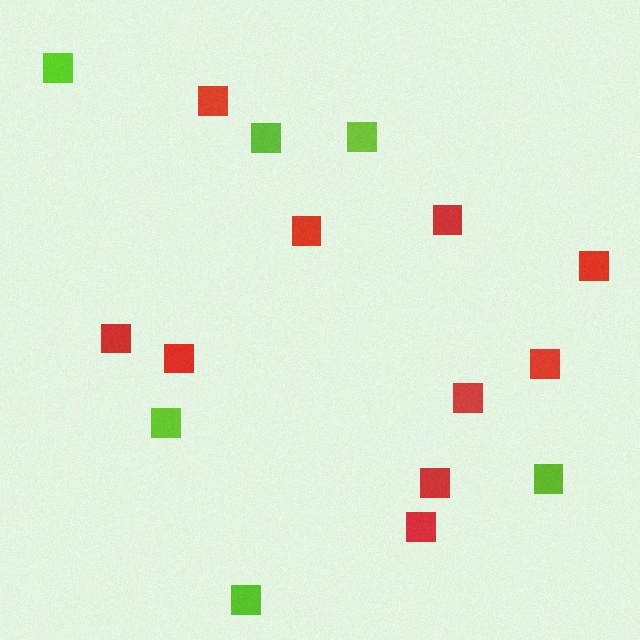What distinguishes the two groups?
There are 2 groups: one group of lime squares (6) and one group of red squares (10).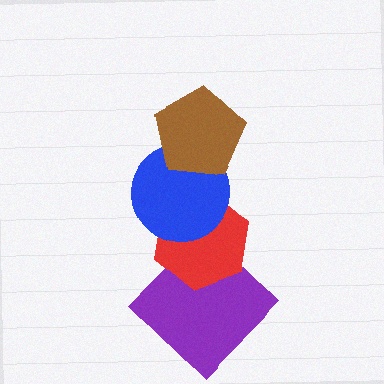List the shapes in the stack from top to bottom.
From top to bottom: the brown pentagon, the blue circle, the red hexagon, the purple diamond.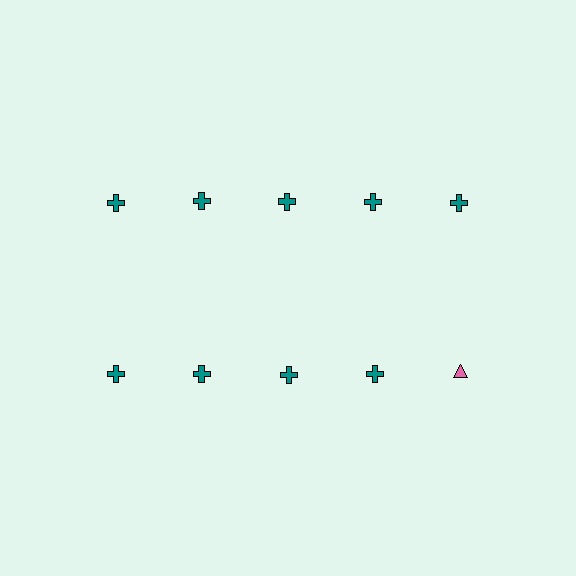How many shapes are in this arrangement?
There are 10 shapes arranged in a grid pattern.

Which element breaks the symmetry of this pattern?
The pink triangle in the second row, rightmost column breaks the symmetry. All other shapes are teal crosses.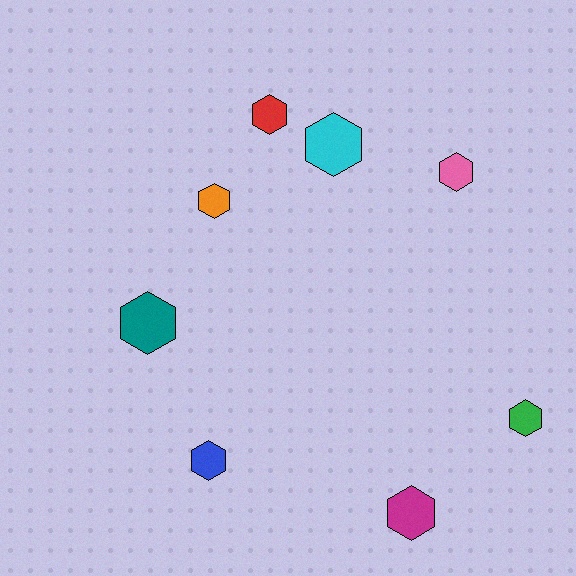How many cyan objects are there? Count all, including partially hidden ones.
There is 1 cyan object.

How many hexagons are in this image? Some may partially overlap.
There are 8 hexagons.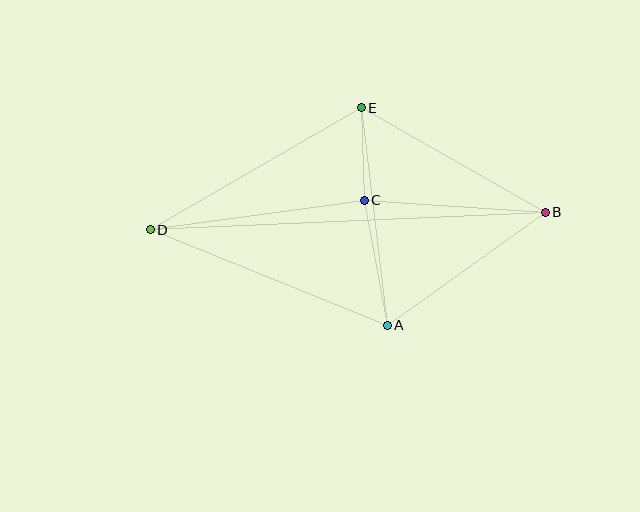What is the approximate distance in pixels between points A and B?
The distance between A and B is approximately 194 pixels.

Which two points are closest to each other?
Points C and E are closest to each other.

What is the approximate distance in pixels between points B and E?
The distance between B and E is approximately 212 pixels.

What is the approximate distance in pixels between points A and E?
The distance between A and E is approximately 219 pixels.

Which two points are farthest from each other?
Points B and D are farthest from each other.